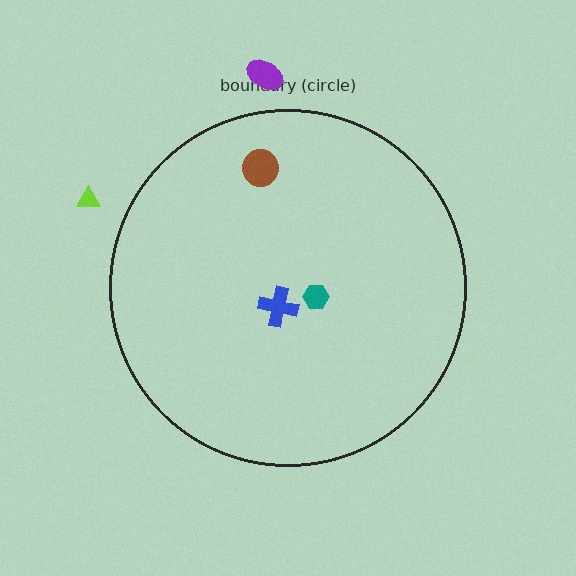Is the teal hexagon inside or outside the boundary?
Inside.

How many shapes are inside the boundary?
3 inside, 2 outside.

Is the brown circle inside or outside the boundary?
Inside.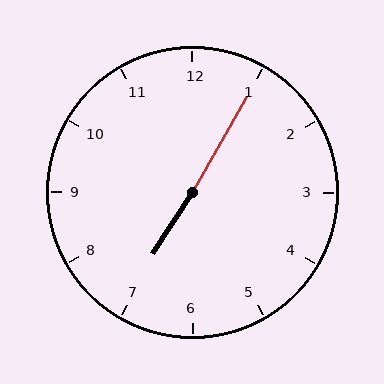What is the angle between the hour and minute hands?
Approximately 178 degrees.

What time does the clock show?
7:05.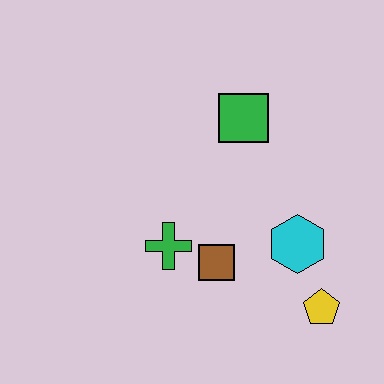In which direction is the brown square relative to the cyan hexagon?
The brown square is to the left of the cyan hexagon.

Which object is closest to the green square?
The cyan hexagon is closest to the green square.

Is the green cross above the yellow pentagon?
Yes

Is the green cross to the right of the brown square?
No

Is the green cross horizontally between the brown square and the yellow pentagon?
No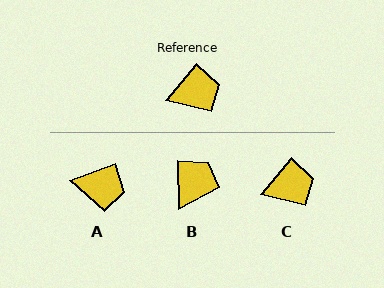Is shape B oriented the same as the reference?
No, it is off by about 41 degrees.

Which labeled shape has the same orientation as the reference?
C.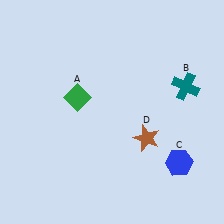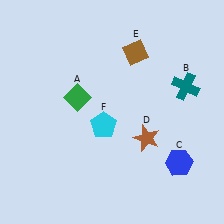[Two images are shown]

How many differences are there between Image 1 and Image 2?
There are 2 differences between the two images.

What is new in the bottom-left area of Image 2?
A cyan pentagon (F) was added in the bottom-left area of Image 2.